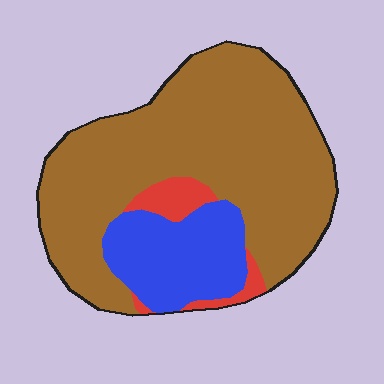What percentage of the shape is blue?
Blue takes up about one fifth (1/5) of the shape.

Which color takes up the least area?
Red, at roughly 5%.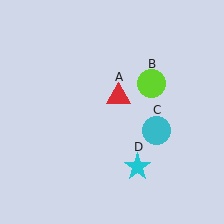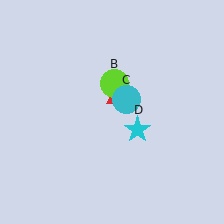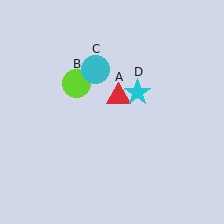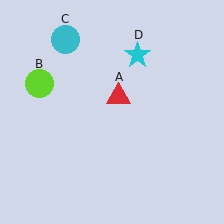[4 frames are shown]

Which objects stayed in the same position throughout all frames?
Red triangle (object A) remained stationary.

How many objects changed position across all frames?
3 objects changed position: lime circle (object B), cyan circle (object C), cyan star (object D).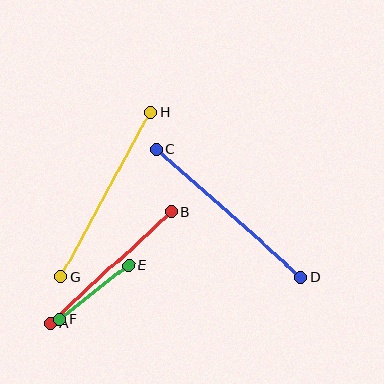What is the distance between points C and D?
The distance is approximately 193 pixels.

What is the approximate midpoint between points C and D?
The midpoint is at approximately (229, 213) pixels.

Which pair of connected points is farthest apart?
Points C and D are farthest apart.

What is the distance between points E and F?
The distance is approximately 87 pixels.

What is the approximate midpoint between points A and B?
The midpoint is at approximately (111, 267) pixels.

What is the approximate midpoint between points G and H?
The midpoint is at approximately (106, 195) pixels.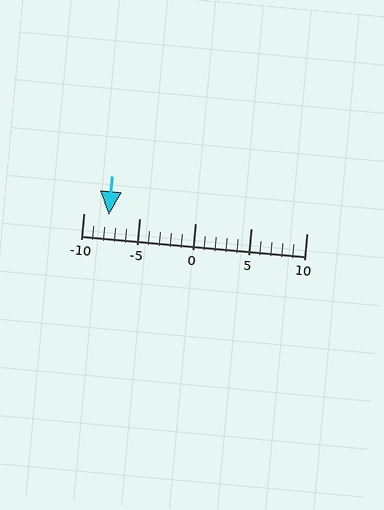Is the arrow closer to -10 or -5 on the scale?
The arrow is closer to -10.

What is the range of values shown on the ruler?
The ruler shows values from -10 to 10.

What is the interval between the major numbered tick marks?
The major tick marks are spaced 5 units apart.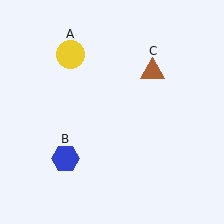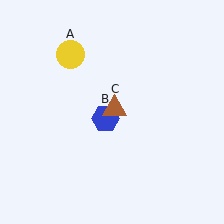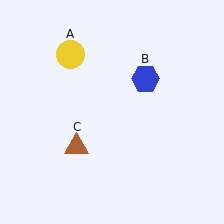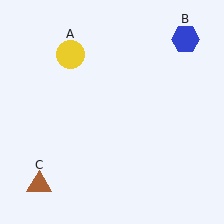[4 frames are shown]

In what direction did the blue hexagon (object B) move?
The blue hexagon (object B) moved up and to the right.